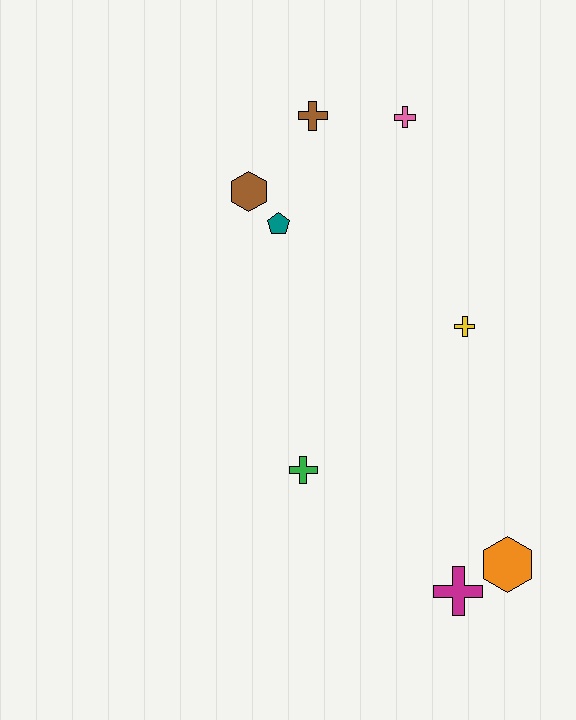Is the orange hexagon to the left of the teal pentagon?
No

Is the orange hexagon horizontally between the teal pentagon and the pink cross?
No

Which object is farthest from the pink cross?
The magenta cross is farthest from the pink cross.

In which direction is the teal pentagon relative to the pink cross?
The teal pentagon is to the left of the pink cross.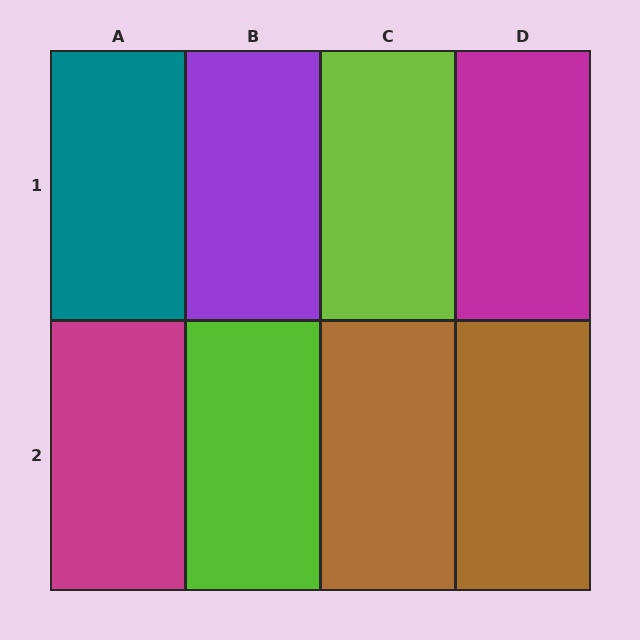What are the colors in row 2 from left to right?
Magenta, lime, brown, brown.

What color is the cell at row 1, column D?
Magenta.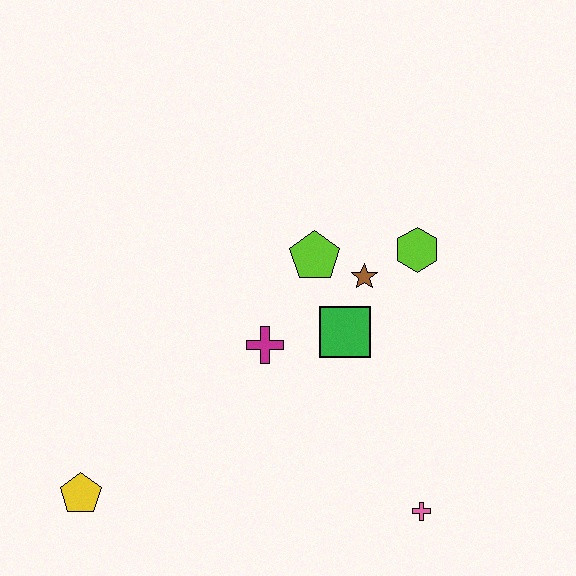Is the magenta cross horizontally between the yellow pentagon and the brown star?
Yes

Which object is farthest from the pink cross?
The yellow pentagon is farthest from the pink cross.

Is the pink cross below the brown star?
Yes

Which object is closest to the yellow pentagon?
The magenta cross is closest to the yellow pentagon.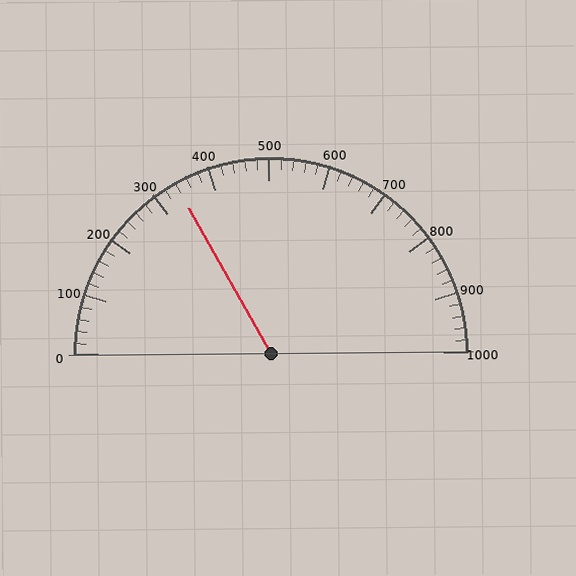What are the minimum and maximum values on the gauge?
The gauge ranges from 0 to 1000.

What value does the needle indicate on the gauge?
The needle indicates approximately 340.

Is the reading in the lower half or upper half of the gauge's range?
The reading is in the lower half of the range (0 to 1000).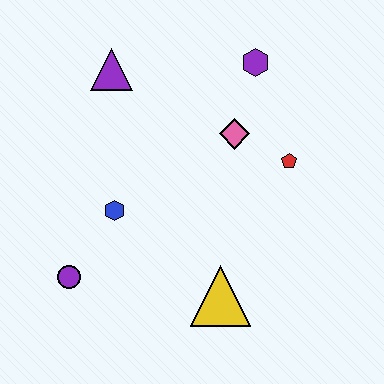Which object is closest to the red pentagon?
The pink diamond is closest to the red pentagon.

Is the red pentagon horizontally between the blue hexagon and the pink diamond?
No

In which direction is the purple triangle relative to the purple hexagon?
The purple triangle is to the left of the purple hexagon.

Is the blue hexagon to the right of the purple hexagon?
No